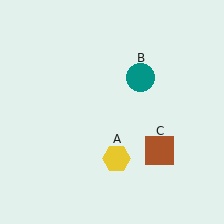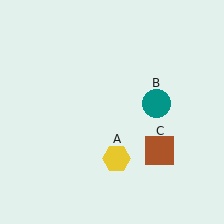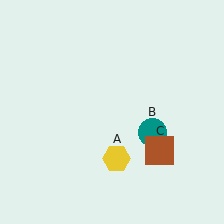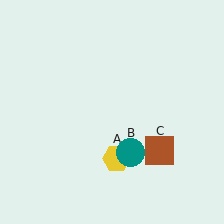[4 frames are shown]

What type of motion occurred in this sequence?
The teal circle (object B) rotated clockwise around the center of the scene.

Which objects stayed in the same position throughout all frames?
Yellow hexagon (object A) and brown square (object C) remained stationary.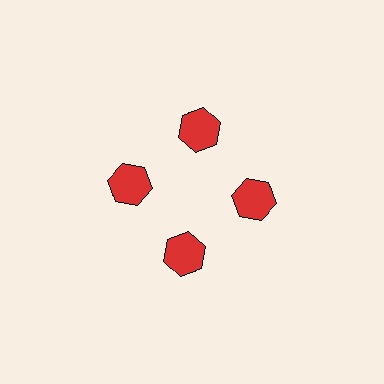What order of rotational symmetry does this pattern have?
This pattern has 4-fold rotational symmetry.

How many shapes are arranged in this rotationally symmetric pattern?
There are 4 shapes, arranged in 4 groups of 1.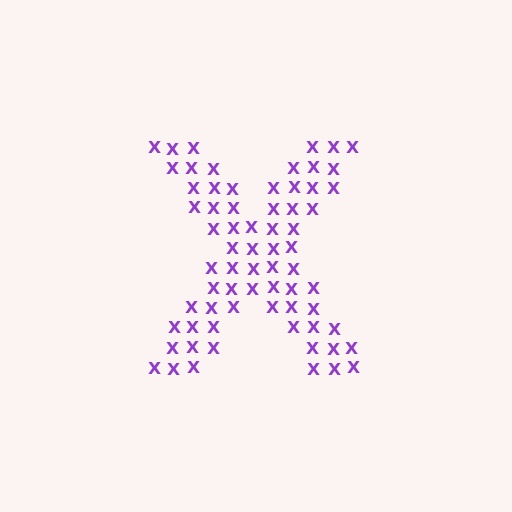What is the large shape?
The large shape is the letter X.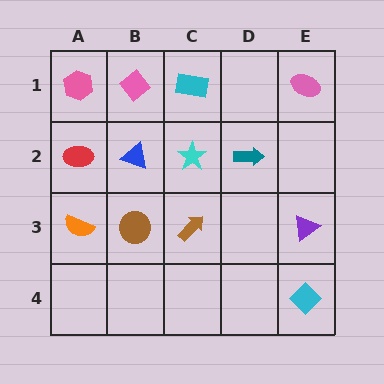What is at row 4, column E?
A cyan diamond.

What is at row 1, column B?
A pink diamond.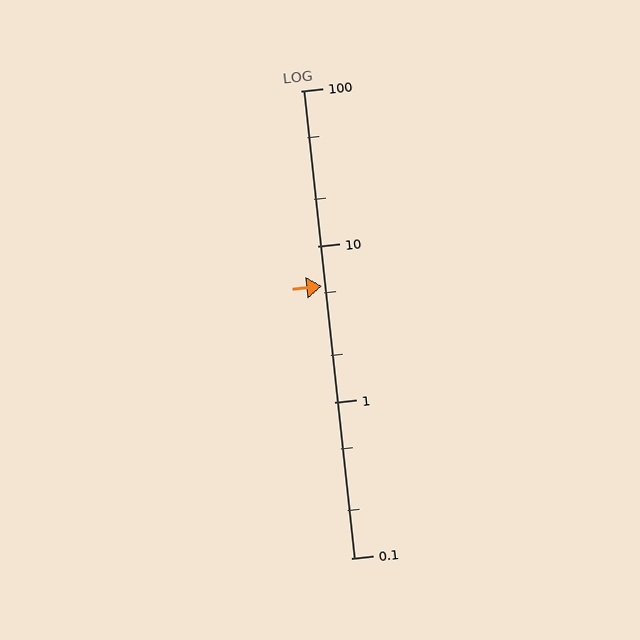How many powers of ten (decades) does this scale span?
The scale spans 3 decades, from 0.1 to 100.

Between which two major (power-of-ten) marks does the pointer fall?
The pointer is between 1 and 10.